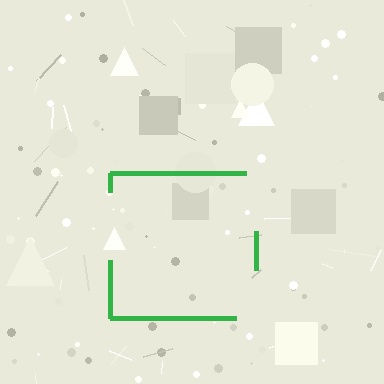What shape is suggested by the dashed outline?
The dashed outline suggests a square.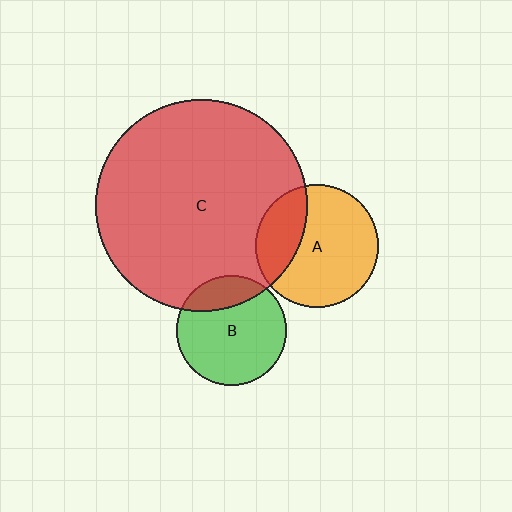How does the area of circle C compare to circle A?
Approximately 3.0 times.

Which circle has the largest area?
Circle C (red).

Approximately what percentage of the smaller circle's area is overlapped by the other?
Approximately 30%.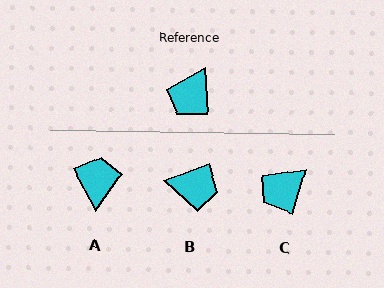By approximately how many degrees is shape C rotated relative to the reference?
Approximately 20 degrees clockwise.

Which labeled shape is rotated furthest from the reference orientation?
A, about 155 degrees away.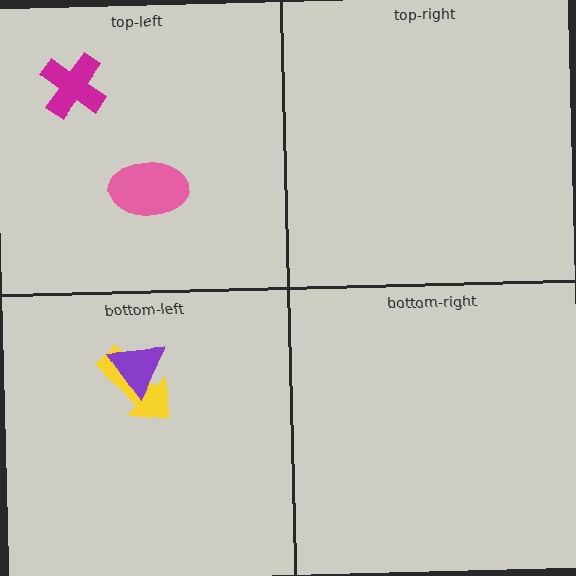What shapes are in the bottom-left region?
The yellow arrow, the purple triangle.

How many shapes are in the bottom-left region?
2.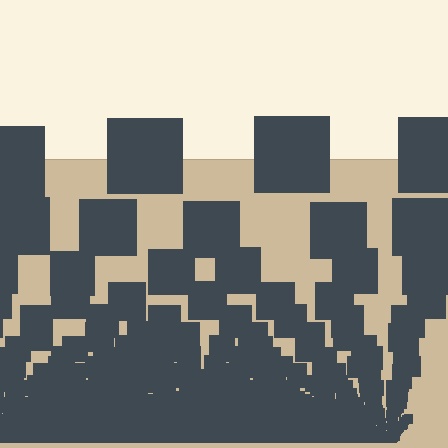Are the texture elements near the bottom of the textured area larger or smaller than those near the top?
Smaller. The gradient is inverted — elements near the bottom are smaller and denser.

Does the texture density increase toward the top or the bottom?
Density increases toward the bottom.